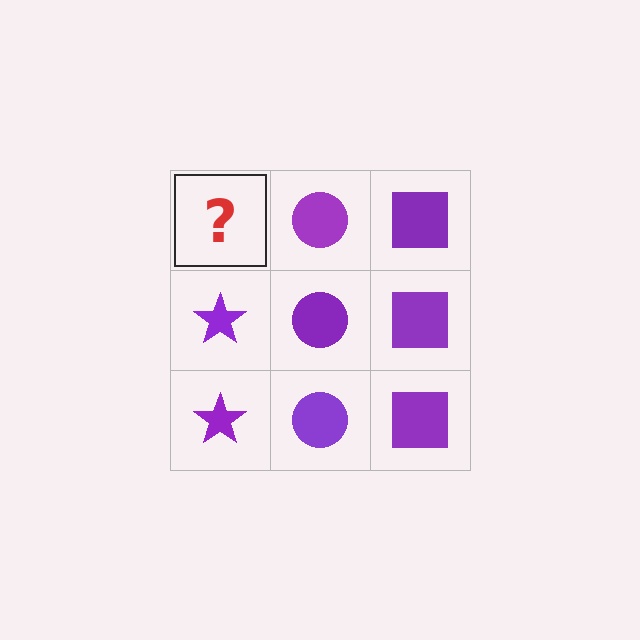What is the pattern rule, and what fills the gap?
The rule is that each column has a consistent shape. The gap should be filled with a purple star.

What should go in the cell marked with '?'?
The missing cell should contain a purple star.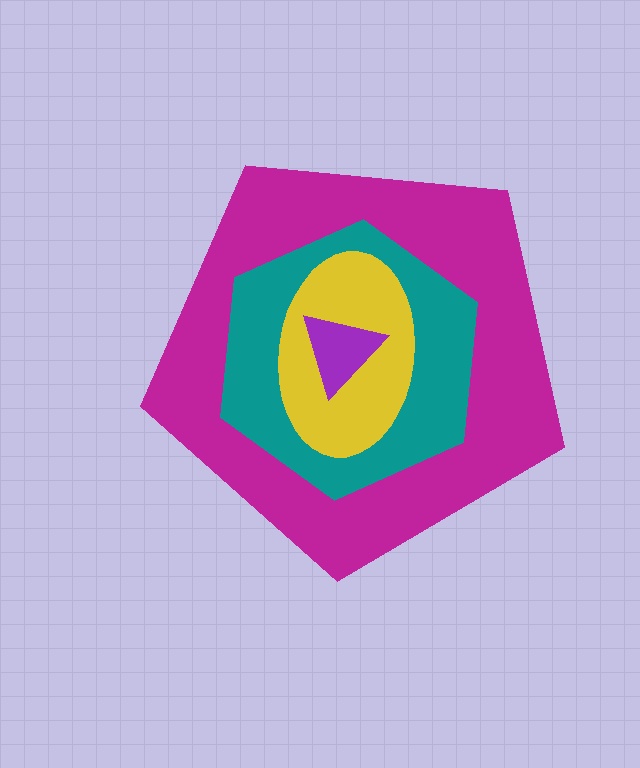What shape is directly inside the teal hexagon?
The yellow ellipse.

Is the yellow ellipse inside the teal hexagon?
Yes.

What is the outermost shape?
The magenta pentagon.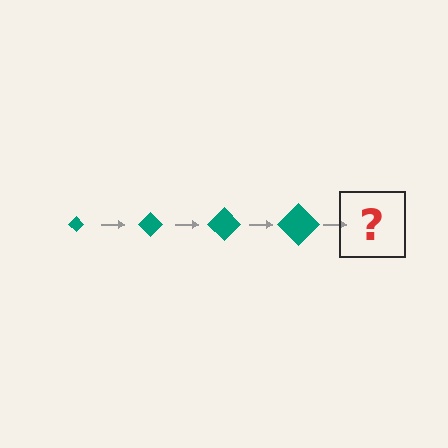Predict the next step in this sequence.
The next step is a teal diamond, larger than the previous one.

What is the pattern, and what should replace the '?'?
The pattern is that the diamond gets progressively larger each step. The '?' should be a teal diamond, larger than the previous one.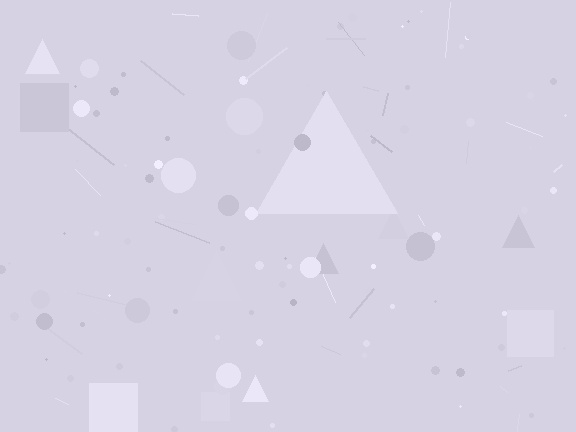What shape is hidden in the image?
A triangle is hidden in the image.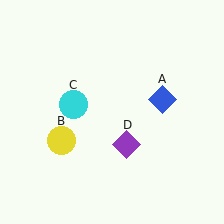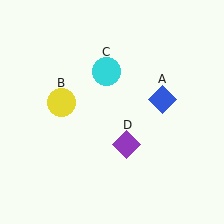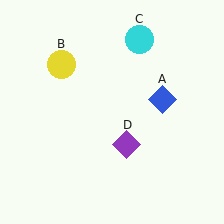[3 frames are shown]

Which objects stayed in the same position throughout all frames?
Blue diamond (object A) and purple diamond (object D) remained stationary.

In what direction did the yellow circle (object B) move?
The yellow circle (object B) moved up.